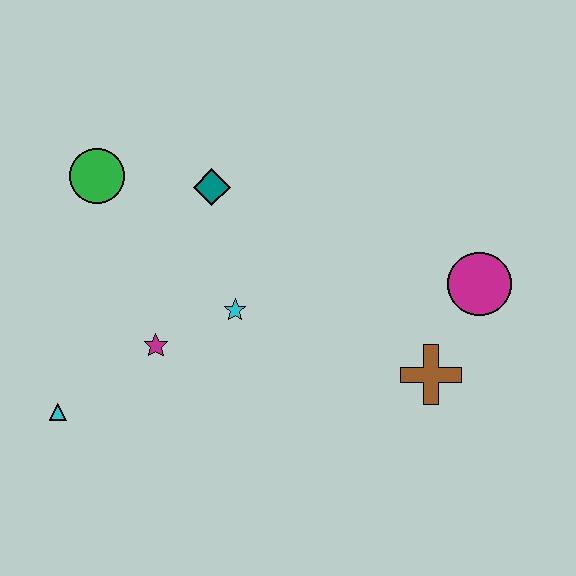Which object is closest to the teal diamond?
The green circle is closest to the teal diamond.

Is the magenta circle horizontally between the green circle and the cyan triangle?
No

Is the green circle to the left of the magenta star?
Yes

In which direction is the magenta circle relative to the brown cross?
The magenta circle is above the brown cross.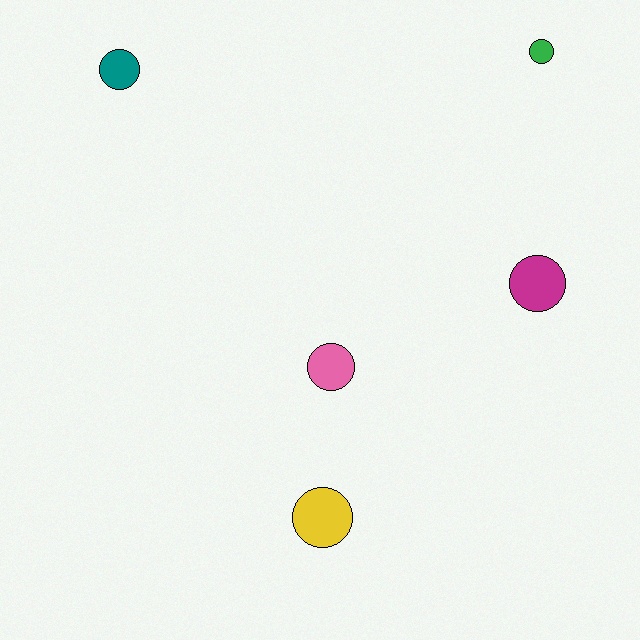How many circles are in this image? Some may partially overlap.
There are 5 circles.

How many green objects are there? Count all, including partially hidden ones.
There is 1 green object.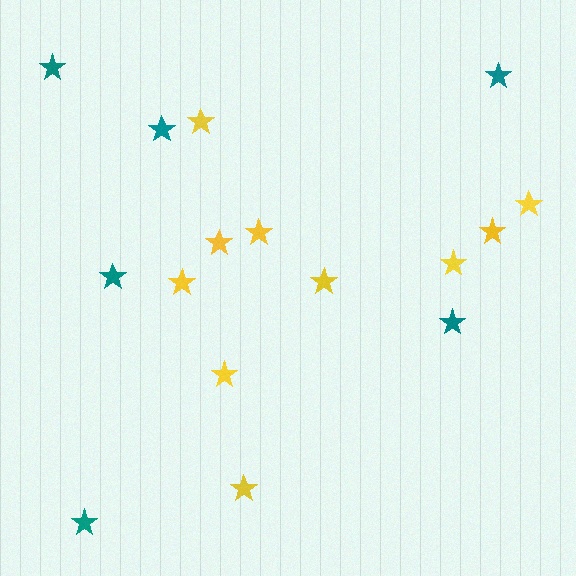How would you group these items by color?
There are 2 groups: one group of yellow stars (10) and one group of teal stars (6).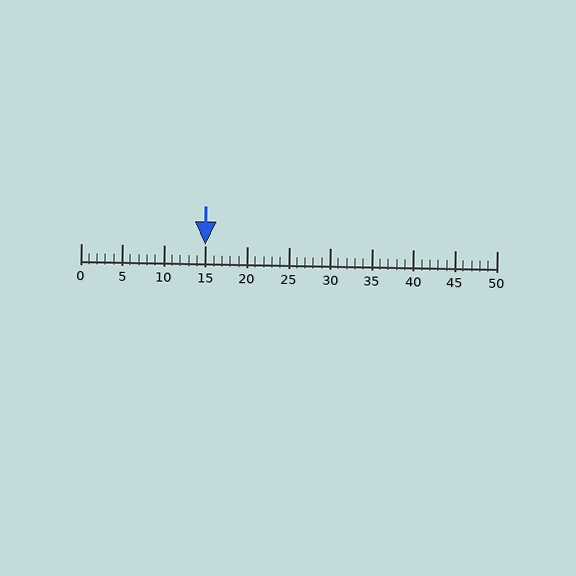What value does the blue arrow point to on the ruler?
The blue arrow points to approximately 15.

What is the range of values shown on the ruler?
The ruler shows values from 0 to 50.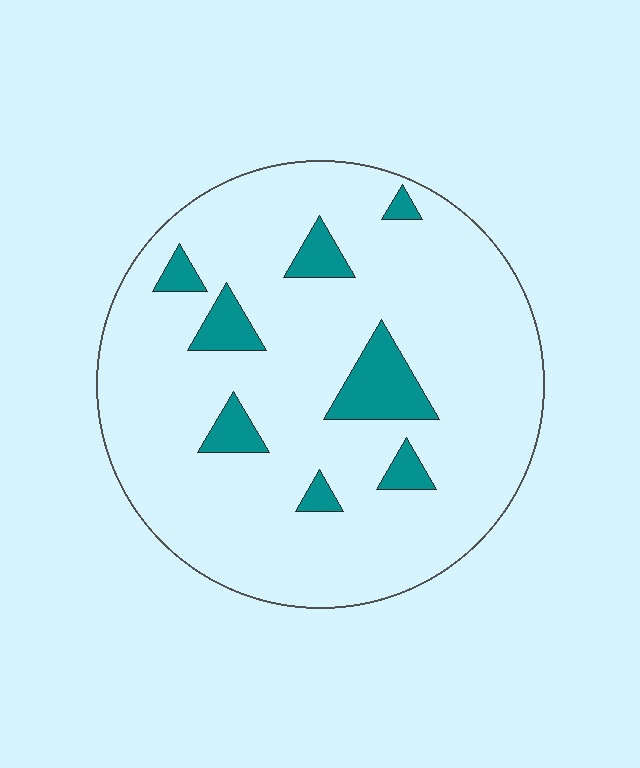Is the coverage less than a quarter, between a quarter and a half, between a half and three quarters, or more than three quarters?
Less than a quarter.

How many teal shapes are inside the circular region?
8.